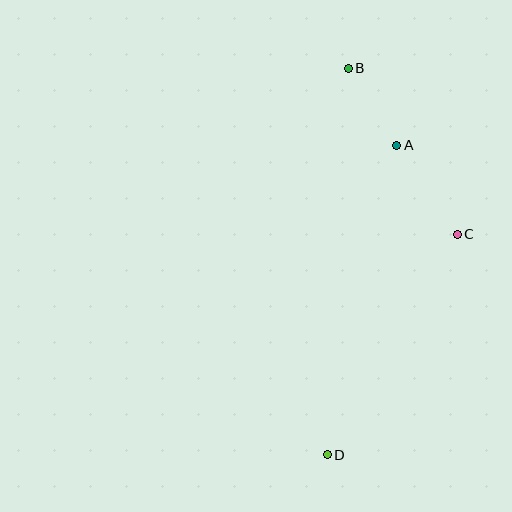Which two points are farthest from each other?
Points B and D are farthest from each other.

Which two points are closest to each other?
Points A and B are closest to each other.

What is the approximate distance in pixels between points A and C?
The distance between A and C is approximately 108 pixels.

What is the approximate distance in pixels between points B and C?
The distance between B and C is approximately 199 pixels.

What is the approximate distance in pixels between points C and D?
The distance between C and D is approximately 256 pixels.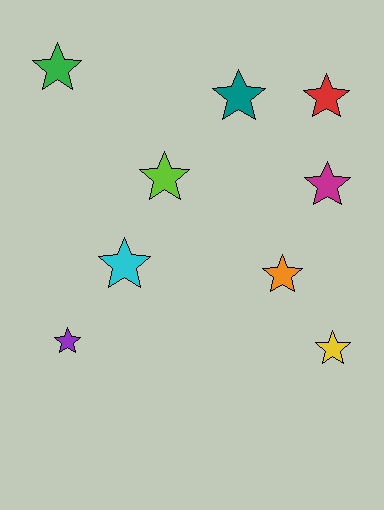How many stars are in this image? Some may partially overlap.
There are 9 stars.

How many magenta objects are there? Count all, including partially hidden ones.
There is 1 magenta object.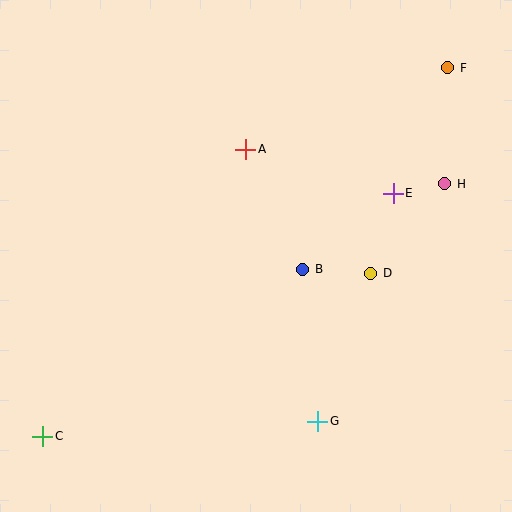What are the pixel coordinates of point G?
Point G is at (318, 421).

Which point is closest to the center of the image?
Point B at (303, 270) is closest to the center.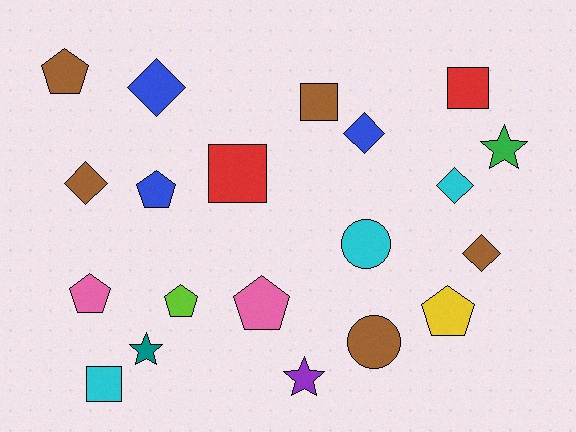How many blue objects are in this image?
There are 3 blue objects.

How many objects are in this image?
There are 20 objects.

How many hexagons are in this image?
There are no hexagons.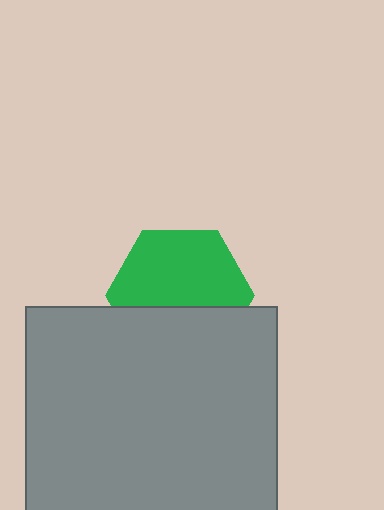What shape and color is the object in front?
The object in front is a gray rectangle.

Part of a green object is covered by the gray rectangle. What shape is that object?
It is a hexagon.